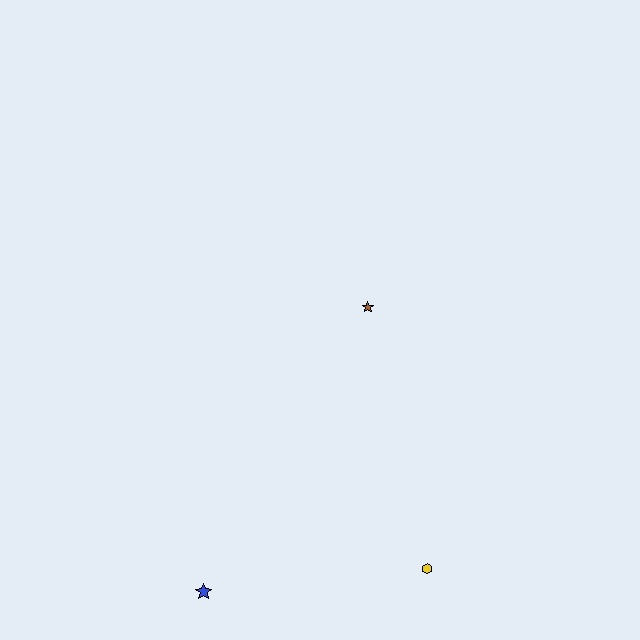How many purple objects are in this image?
There are no purple objects.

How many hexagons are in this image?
There is 1 hexagon.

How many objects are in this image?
There are 3 objects.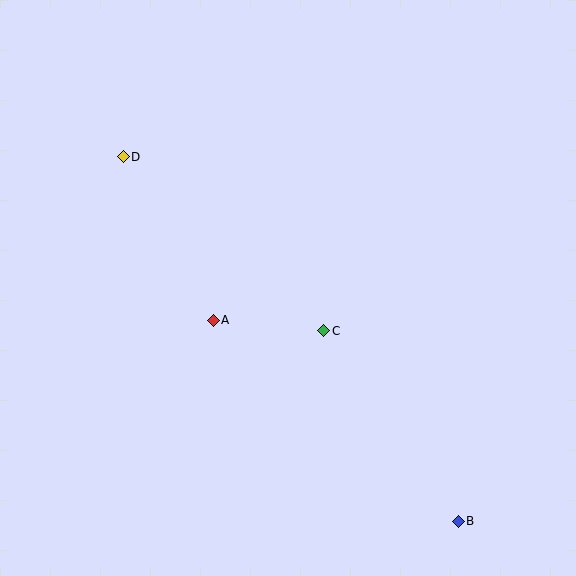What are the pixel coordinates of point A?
Point A is at (213, 320).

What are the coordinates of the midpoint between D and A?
The midpoint between D and A is at (168, 239).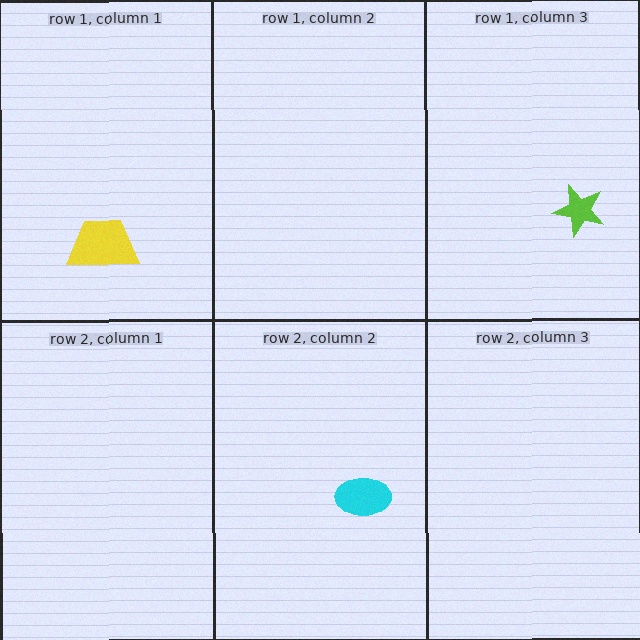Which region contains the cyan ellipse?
The row 2, column 2 region.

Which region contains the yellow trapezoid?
The row 1, column 1 region.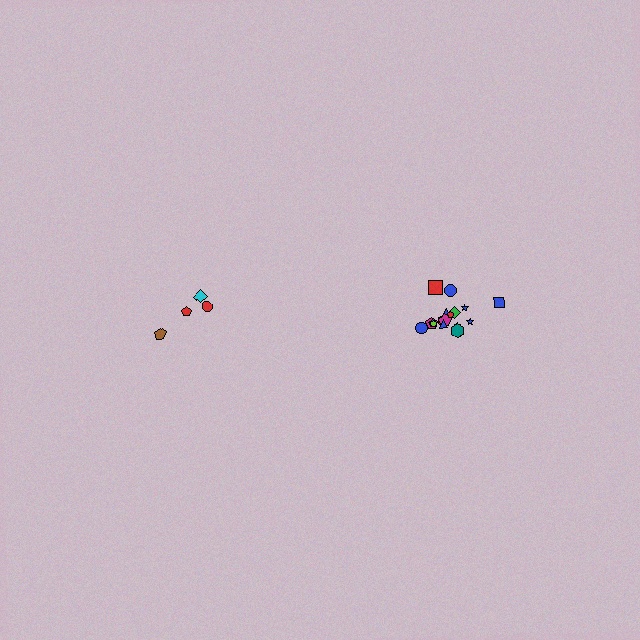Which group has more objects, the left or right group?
The right group.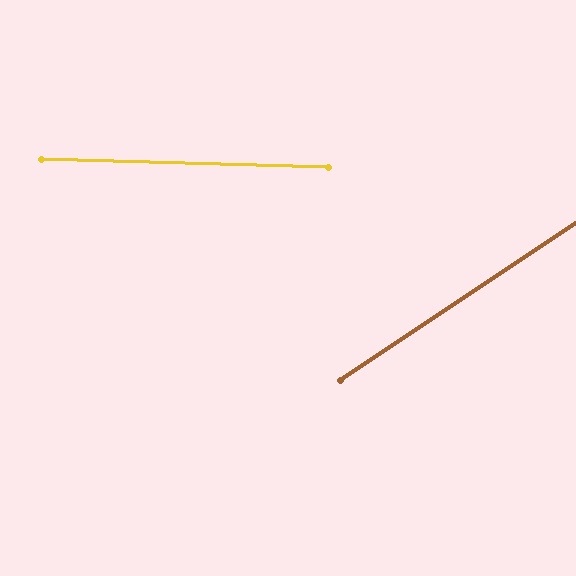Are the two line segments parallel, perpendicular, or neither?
Neither parallel nor perpendicular — they differ by about 35°.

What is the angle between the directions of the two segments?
Approximately 35 degrees.